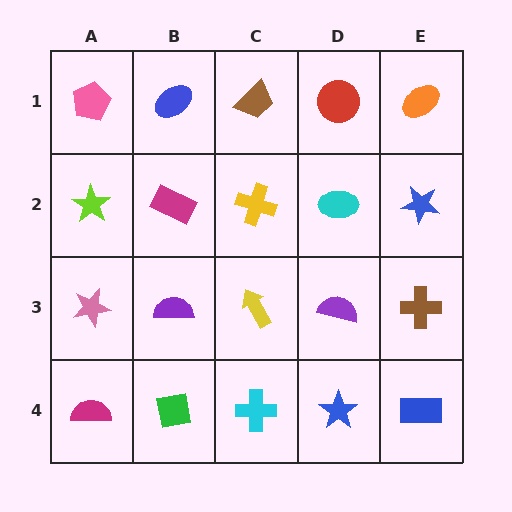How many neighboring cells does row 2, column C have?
4.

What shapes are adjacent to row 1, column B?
A magenta rectangle (row 2, column B), a pink pentagon (row 1, column A), a brown trapezoid (row 1, column C).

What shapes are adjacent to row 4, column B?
A purple semicircle (row 3, column B), a magenta semicircle (row 4, column A), a cyan cross (row 4, column C).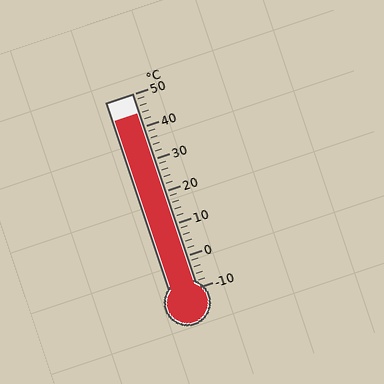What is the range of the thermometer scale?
The thermometer scale ranges from -10°C to 50°C.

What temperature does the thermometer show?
The thermometer shows approximately 44°C.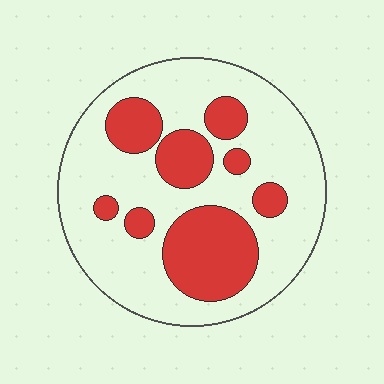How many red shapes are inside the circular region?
8.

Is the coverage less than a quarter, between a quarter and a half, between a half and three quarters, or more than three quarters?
Between a quarter and a half.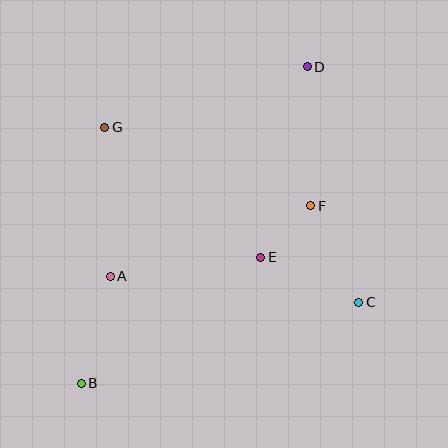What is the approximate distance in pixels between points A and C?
The distance between A and C is approximately 250 pixels.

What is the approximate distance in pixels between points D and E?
The distance between D and E is approximately 196 pixels.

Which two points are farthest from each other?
Points B and D are farthest from each other.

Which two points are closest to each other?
Points E and F are closest to each other.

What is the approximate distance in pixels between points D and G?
The distance between D and G is approximately 212 pixels.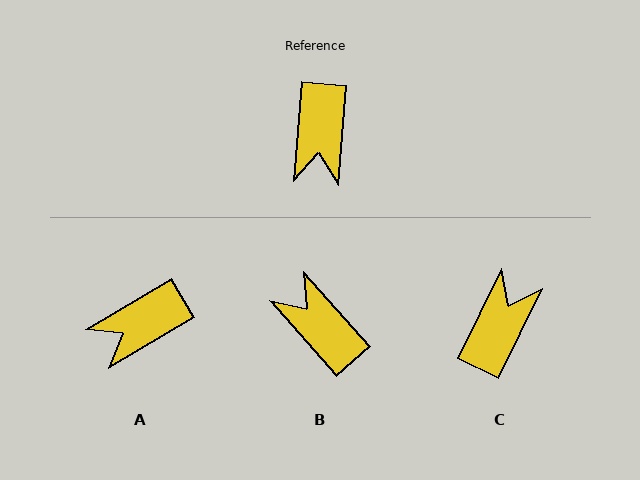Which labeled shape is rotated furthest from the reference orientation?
C, about 159 degrees away.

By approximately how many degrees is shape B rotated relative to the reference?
Approximately 134 degrees clockwise.